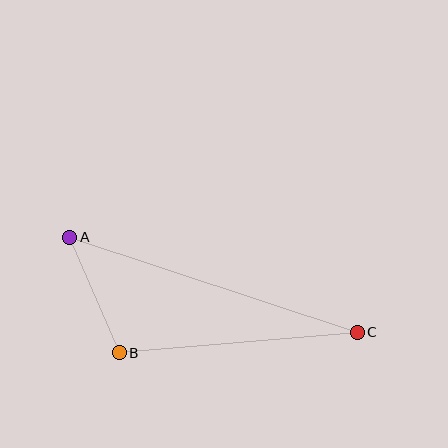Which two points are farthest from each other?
Points A and C are farthest from each other.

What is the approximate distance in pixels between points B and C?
The distance between B and C is approximately 239 pixels.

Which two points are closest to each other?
Points A and B are closest to each other.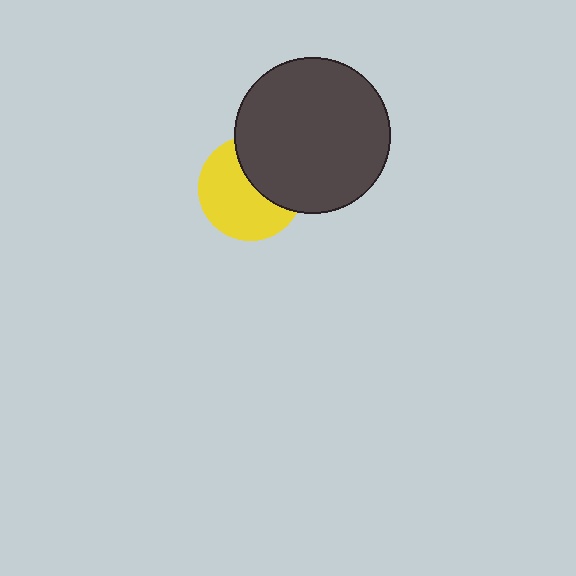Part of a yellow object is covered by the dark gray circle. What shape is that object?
It is a circle.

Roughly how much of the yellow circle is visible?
About half of it is visible (roughly 61%).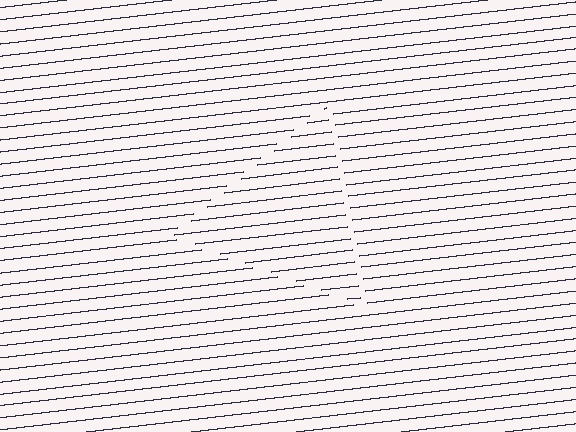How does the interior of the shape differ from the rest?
The interior of the shape contains the same grating, shifted by half a period — the contour is defined by the phase discontinuity where line-ends from the inner and outer gratings abut.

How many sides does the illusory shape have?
3 sides — the line-ends trace a triangle.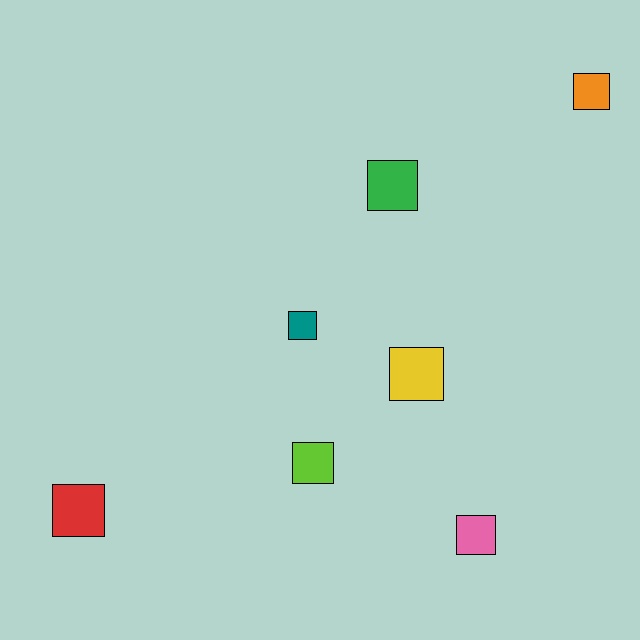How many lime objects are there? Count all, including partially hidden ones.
There is 1 lime object.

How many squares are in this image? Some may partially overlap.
There are 7 squares.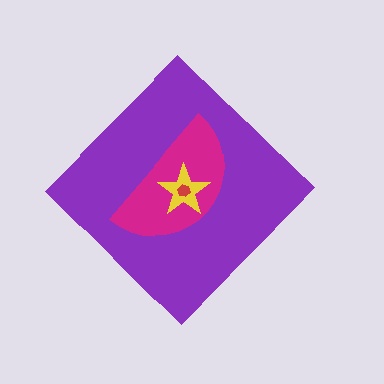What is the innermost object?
The red hexagon.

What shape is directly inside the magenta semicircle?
The yellow star.